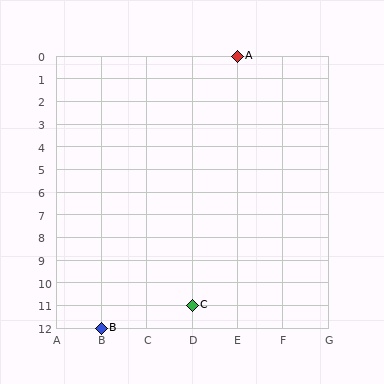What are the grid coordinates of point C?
Point C is at grid coordinates (D, 11).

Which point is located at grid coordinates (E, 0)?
Point A is at (E, 0).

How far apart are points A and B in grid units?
Points A and B are 3 columns and 12 rows apart (about 12.4 grid units diagonally).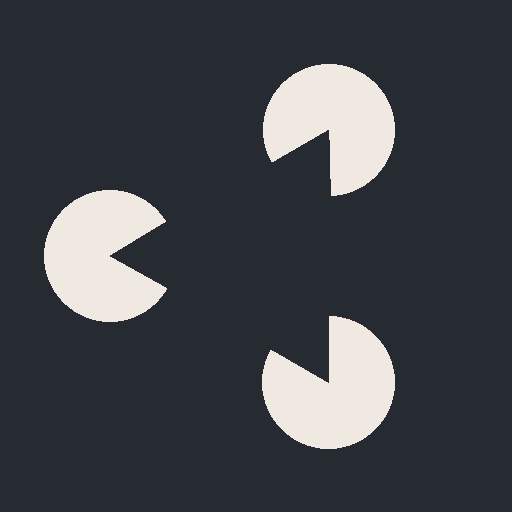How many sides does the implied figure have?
3 sides.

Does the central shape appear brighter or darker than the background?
It typically appears slightly darker than the background, even though no actual brightness change is drawn.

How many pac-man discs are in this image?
There are 3 — one at each vertex of the illusory triangle.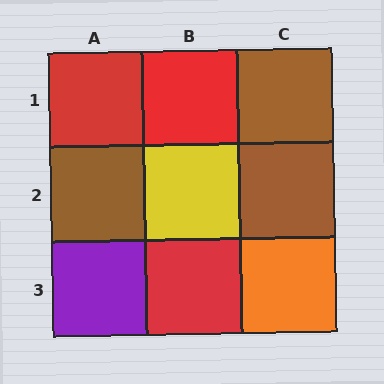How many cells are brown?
3 cells are brown.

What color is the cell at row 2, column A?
Brown.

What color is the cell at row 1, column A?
Red.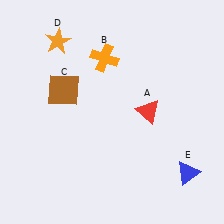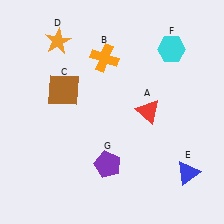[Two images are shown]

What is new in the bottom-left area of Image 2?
A purple pentagon (G) was added in the bottom-left area of Image 2.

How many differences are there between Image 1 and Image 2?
There are 2 differences between the two images.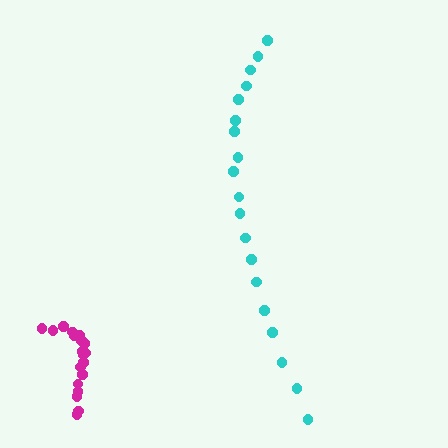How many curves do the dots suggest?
There are 2 distinct paths.